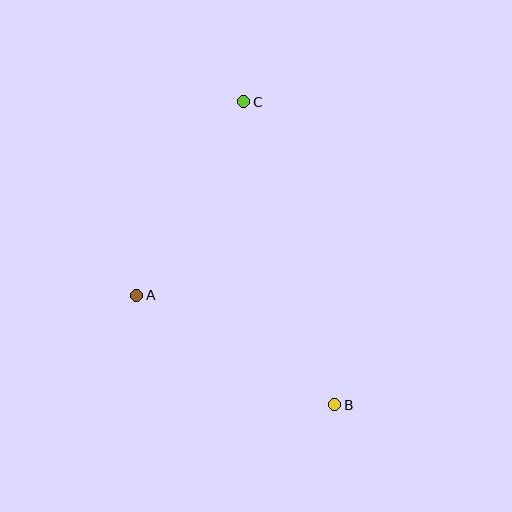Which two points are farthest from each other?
Points B and C are farthest from each other.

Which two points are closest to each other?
Points A and C are closest to each other.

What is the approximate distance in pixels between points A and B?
The distance between A and B is approximately 226 pixels.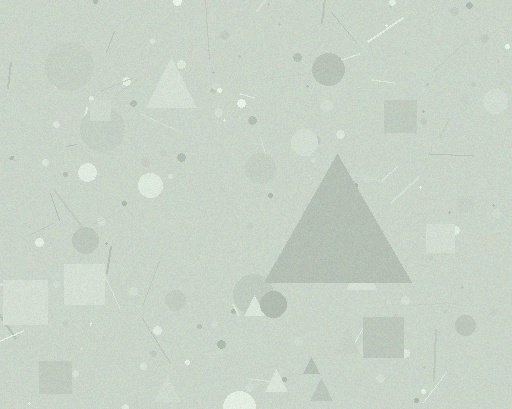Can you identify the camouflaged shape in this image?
The camouflaged shape is a triangle.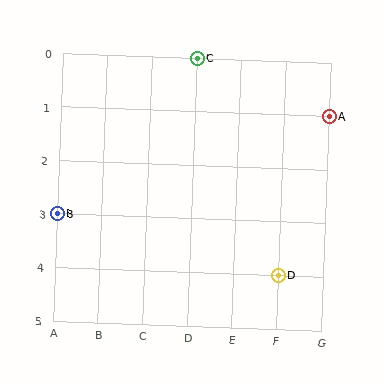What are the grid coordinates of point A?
Point A is at grid coordinates (G, 1).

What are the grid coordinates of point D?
Point D is at grid coordinates (F, 4).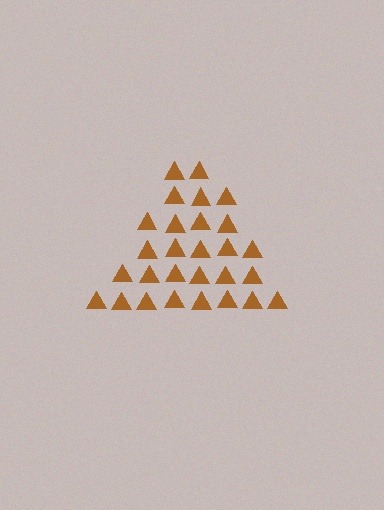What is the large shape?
The large shape is a triangle.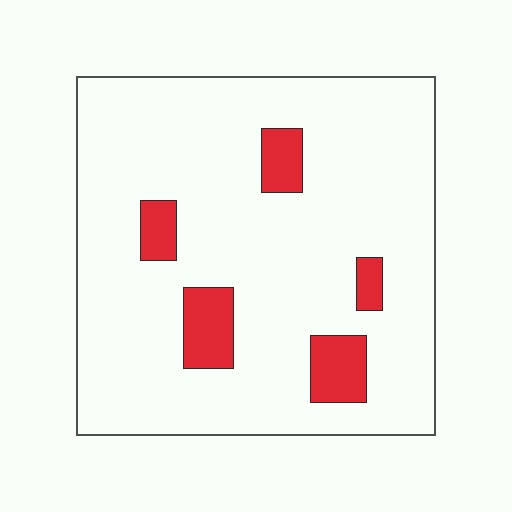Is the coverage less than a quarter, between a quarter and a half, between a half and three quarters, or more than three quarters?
Less than a quarter.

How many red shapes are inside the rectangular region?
5.